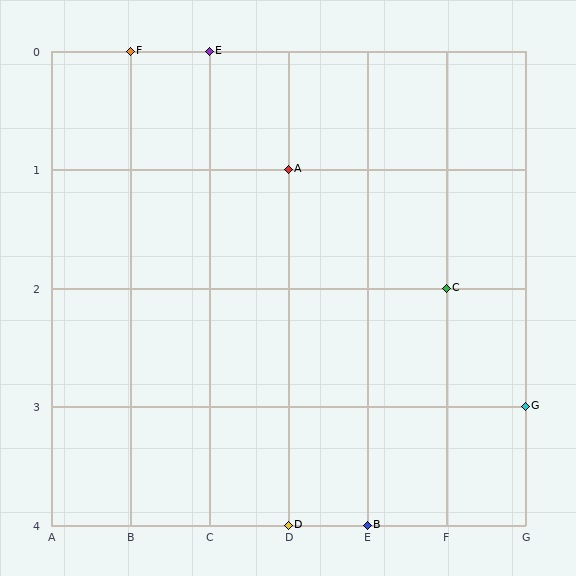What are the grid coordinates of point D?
Point D is at grid coordinates (D, 4).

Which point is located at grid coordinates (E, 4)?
Point B is at (E, 4).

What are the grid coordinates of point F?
Point F is at grid coordinates (B, 0).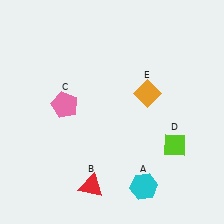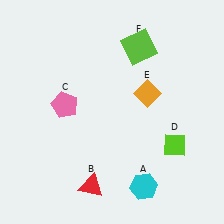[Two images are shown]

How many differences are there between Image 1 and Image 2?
There is 1 difference between the two images.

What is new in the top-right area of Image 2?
A lime square (F) was added in the top-right area of Image 2.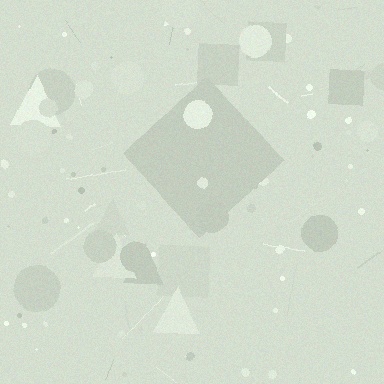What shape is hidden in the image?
A diamond is hidden in the image.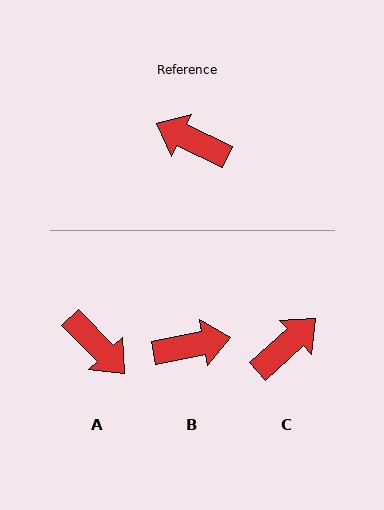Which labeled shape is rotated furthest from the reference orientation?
A, about 160 degrees away.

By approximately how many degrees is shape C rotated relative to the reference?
Approximately 112 degrees clockwise.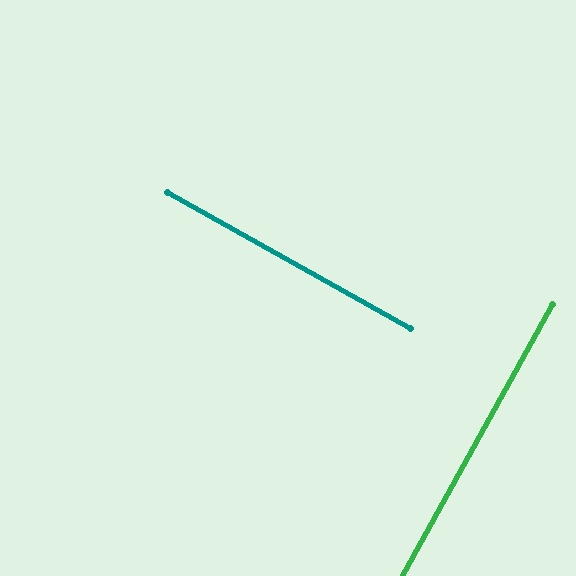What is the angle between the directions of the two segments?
Approximately 90 degrees.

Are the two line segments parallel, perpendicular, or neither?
Perpendicular — they meet at approximately 90°.